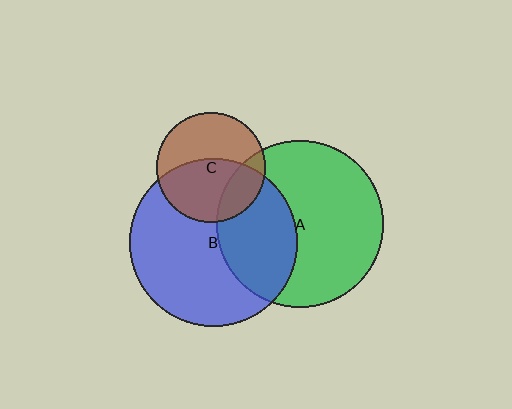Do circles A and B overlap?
Yes.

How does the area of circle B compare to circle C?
Approximately 2.4 times.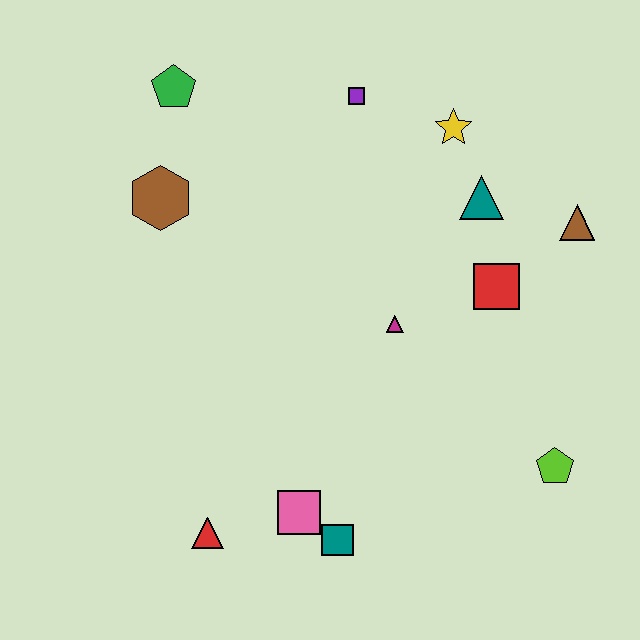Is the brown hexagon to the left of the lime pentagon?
Yes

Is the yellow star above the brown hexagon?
Yes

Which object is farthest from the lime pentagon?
The green pentagon is farthest from the lime pentagon.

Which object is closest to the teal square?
The pink square is closest to the teal square.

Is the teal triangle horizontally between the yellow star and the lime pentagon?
Yes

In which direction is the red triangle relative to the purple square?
The red triangle is below the purple square.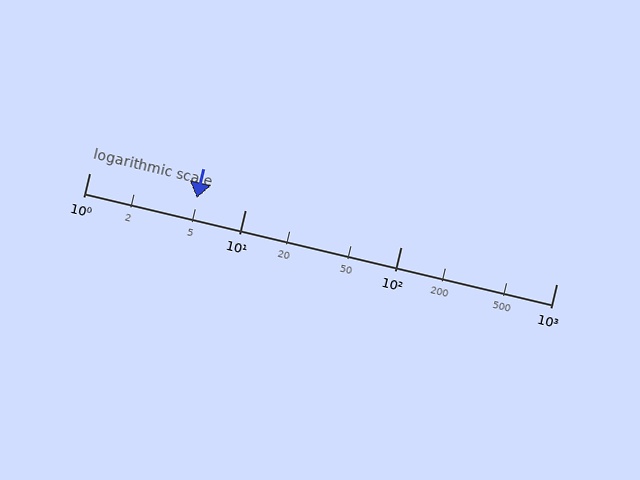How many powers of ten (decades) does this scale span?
The scale spans 3 decades, from 1 to 1000.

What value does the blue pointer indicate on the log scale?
The pointer indicates approximately 4.9.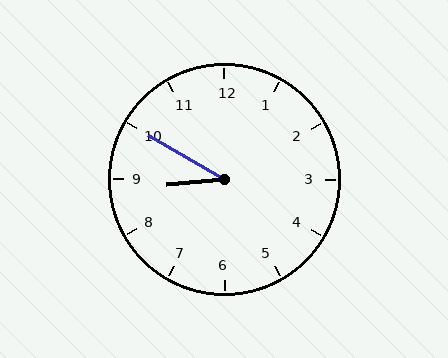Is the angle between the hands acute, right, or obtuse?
It is acute.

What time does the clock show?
8:50.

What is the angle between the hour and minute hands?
Approximately 35 degrees.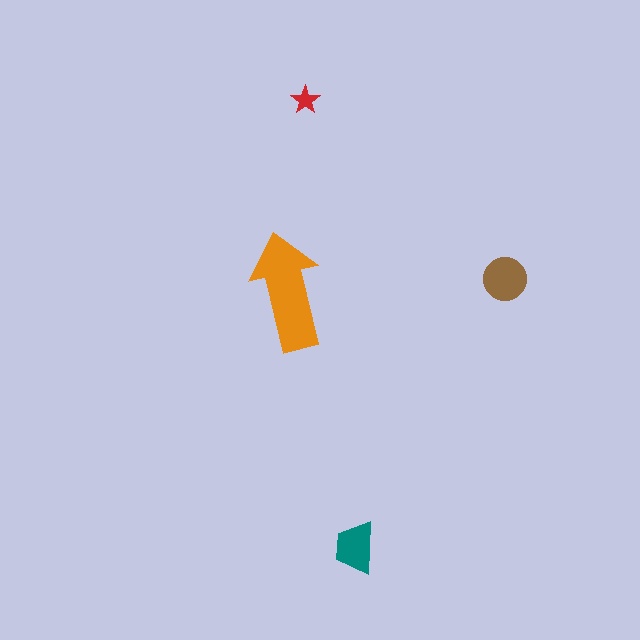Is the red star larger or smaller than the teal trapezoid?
Smaller.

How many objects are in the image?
There are 4 objects in the image.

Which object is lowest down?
The teal trapezoid is bottommost.